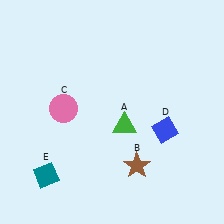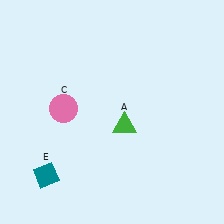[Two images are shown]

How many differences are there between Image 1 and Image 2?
There are 2 differences between the two images.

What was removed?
The blue diamond (D), the brown star (B) were removed in Image 2.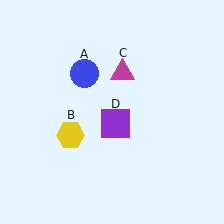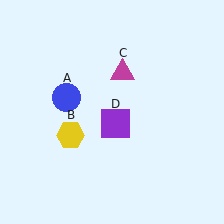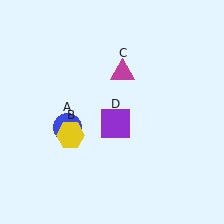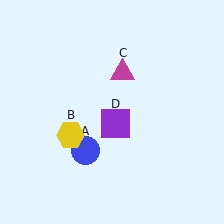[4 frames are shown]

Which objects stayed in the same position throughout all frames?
Yellow hexagon (object B) and magenta triangle (object C) and purple square (object D) remained stationary.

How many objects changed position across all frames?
1 object changed position: blue circle (object A).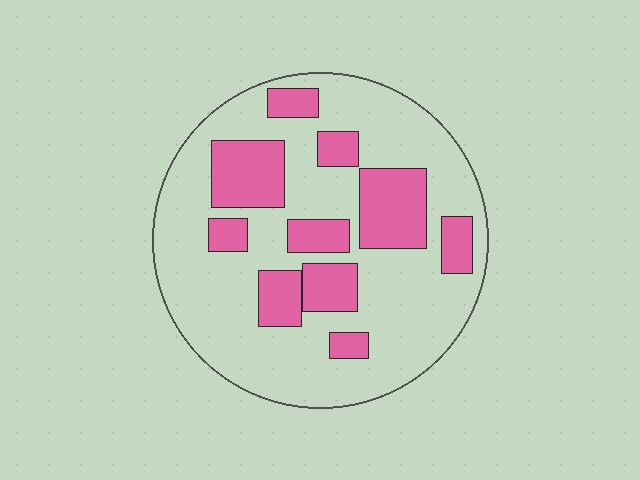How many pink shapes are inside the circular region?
10.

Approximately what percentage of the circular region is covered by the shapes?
Approximately 30%.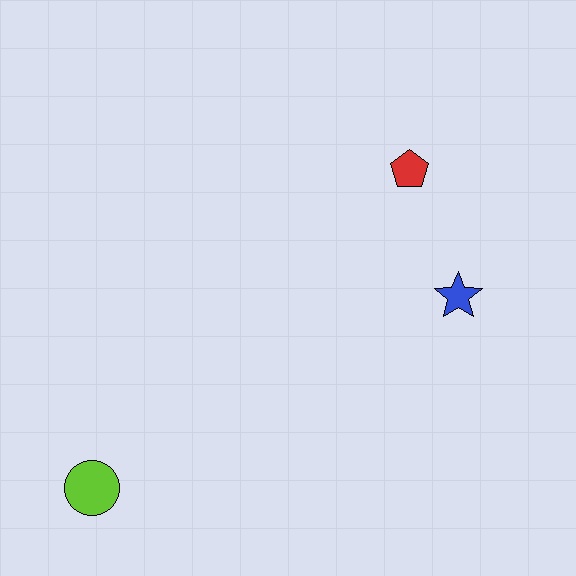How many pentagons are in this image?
There is 1 pentagon.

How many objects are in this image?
There are 3 objects.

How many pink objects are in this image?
There are no pink objects.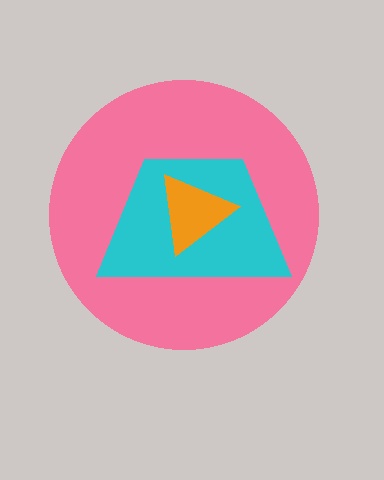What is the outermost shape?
The pink circle.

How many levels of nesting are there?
3.